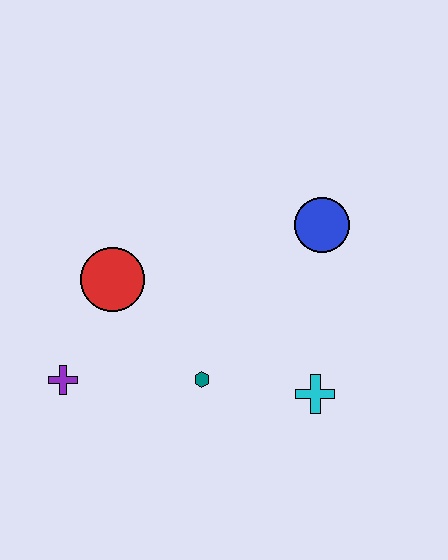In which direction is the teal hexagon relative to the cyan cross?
The teal hexagon is to the left of the cyan cross.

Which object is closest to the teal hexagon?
The cyan cross is closest to the teal hexagon.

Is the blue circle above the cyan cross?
Yes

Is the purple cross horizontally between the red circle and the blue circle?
No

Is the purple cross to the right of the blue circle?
No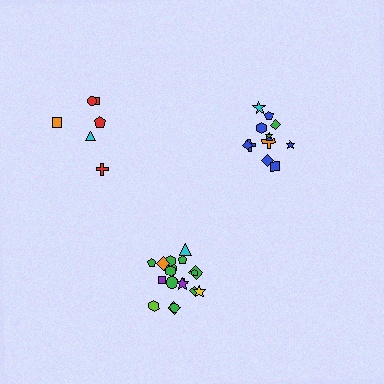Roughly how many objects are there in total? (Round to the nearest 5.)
Roughly 35 objects in total.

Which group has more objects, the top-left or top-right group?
The top-right group.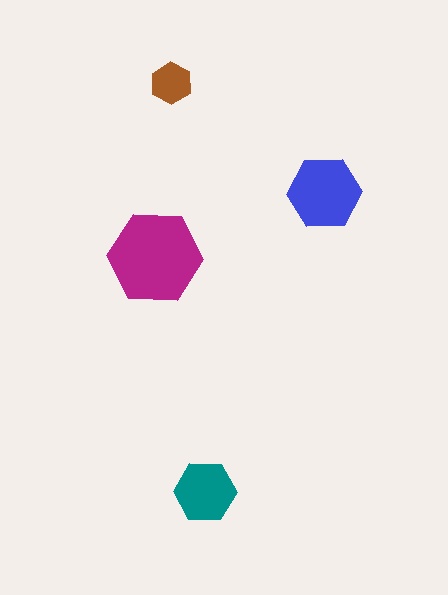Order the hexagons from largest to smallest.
the magenta one, the blue one, the teal one, the brown one.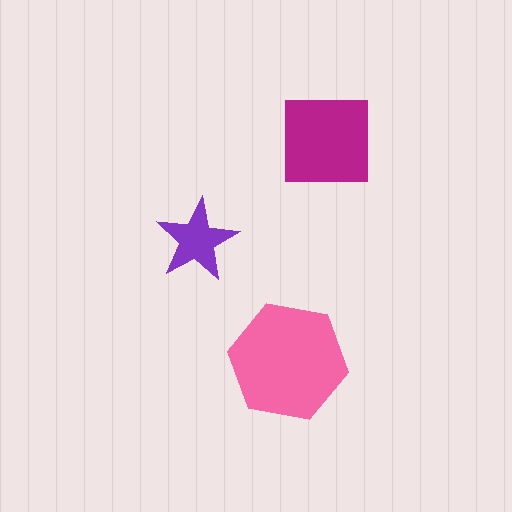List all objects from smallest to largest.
The purple star, the magenta square, the pink hexagon.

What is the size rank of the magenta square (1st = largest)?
2nd.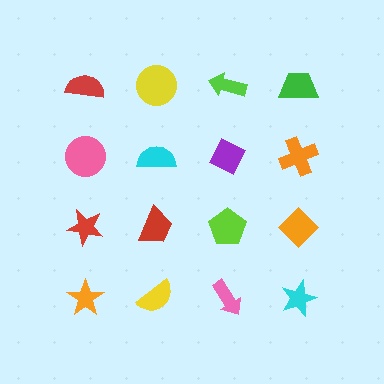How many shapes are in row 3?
4 shapes.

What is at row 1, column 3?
A lime arrow.